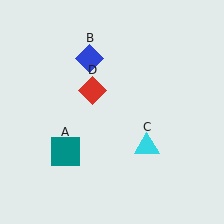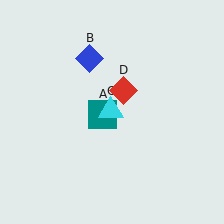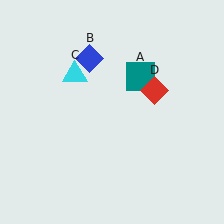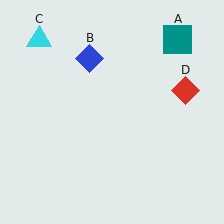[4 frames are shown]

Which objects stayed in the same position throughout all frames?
Blue diamond (object B) remained stationary.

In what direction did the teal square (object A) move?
The teal square (object A) moved up and to the right.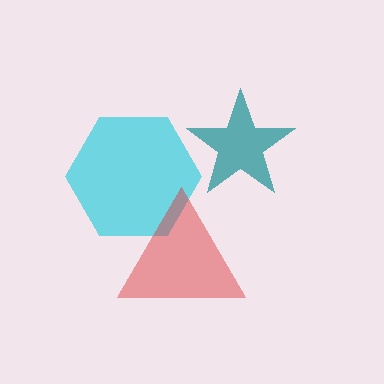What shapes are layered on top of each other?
The layered shapes are: a cyan hexagon, a teal star, a red triangle.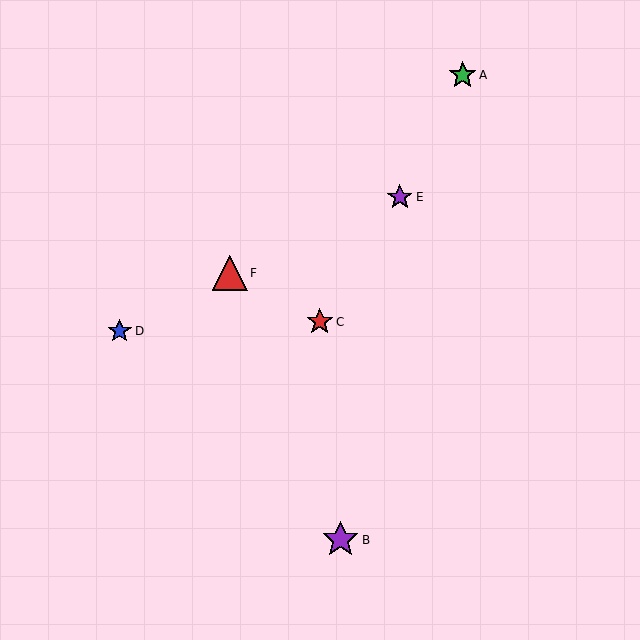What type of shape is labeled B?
Shape B is a purple star.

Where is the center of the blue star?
The center of the blue star is at (120, 331).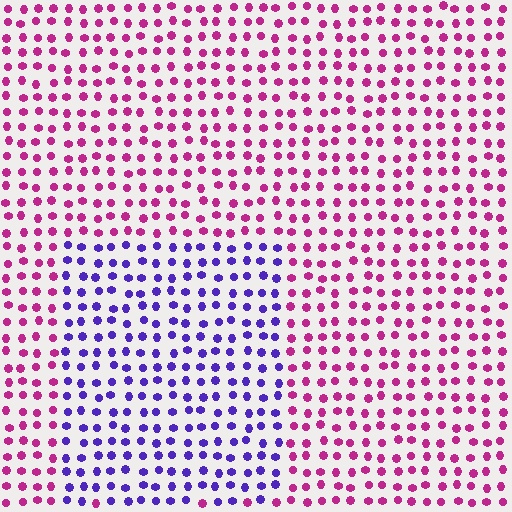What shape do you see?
I see a rectangle.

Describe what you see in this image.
The image is filled with small magenta elements in a uniform arrangement. A rectangle-shaped region is visible where the elements are tinted to a slightly different hue, forming a subtle color boundary.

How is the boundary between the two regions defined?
The boundary is defined purely by a slight shift in hue (about 62 degrees). Spacing, size, and orientation are identical on both sides.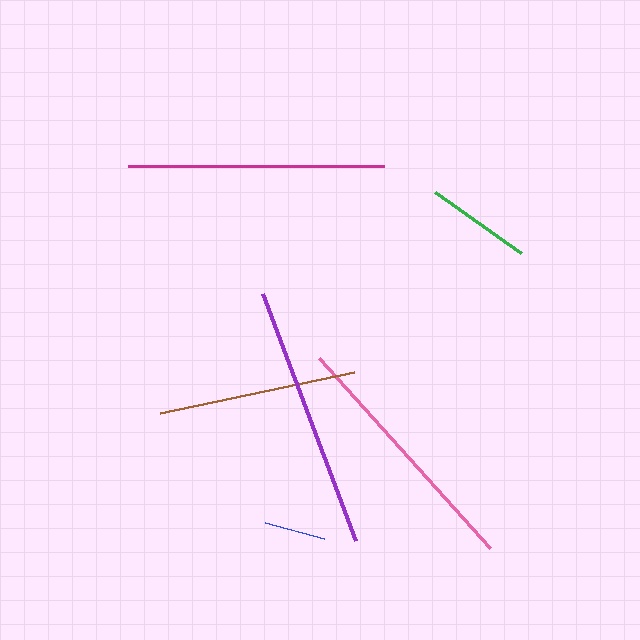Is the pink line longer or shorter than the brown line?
The pink line is longer than the brown line.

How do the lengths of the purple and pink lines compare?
The purple and pink lines are approximately the same length.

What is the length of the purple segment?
The purple segment is approximately 264 pixels long.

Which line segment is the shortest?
The blue line is the shortest at approximately 61 pixels.